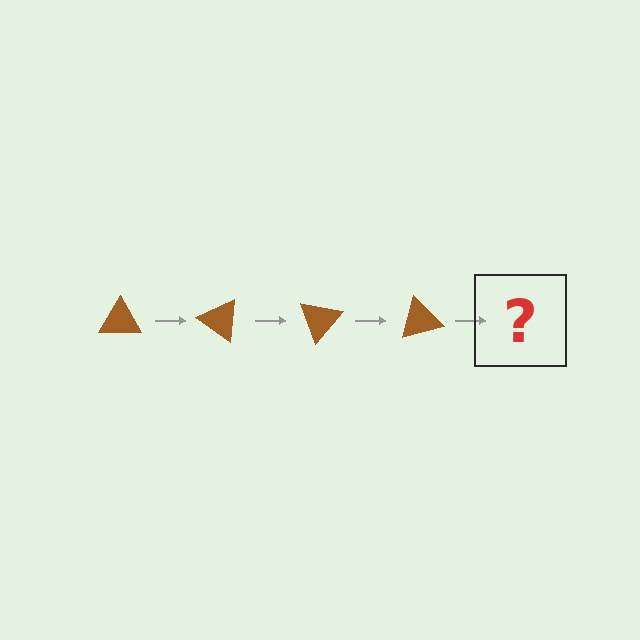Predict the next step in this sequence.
The next step is a brown triangle rotated 140 degrees.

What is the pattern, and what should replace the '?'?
The pattern is that the triangle rotates 35 degrees each step. The '?' should be a brown triangle rotated 140 degrees.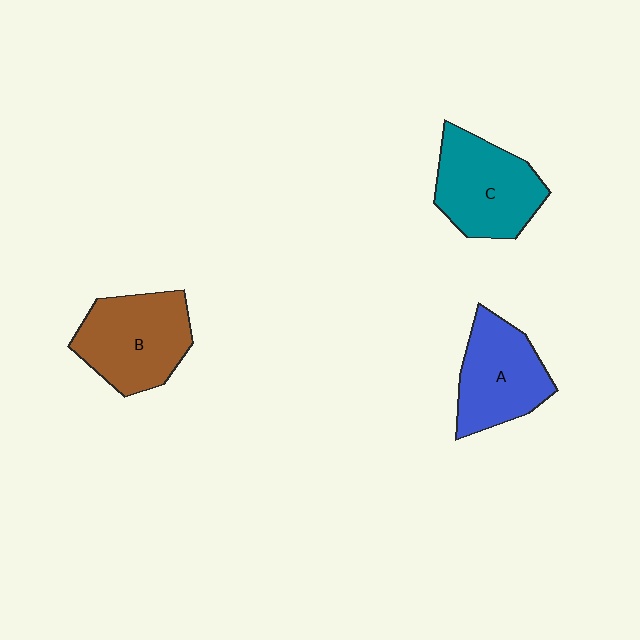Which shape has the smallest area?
Shape A (blue).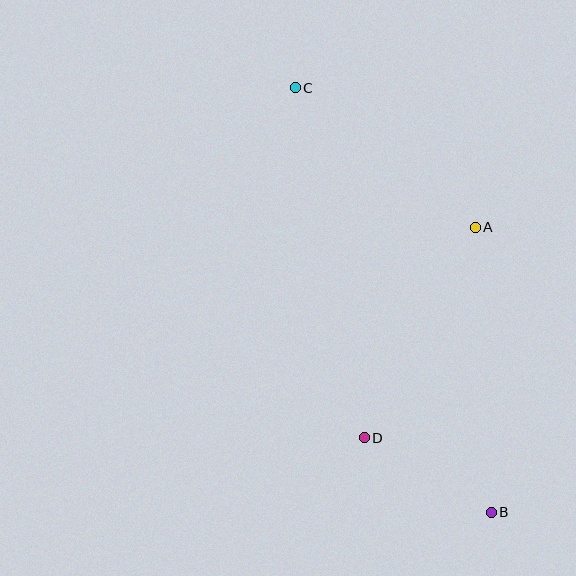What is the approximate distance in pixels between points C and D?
The distance between C and D is approximately 357 pixels.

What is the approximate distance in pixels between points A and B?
The distance between A and B is approximately 285 pixels.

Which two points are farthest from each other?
Points B and C are farthest from each other.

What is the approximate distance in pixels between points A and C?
The distance between A and C is approximately 228 pixels.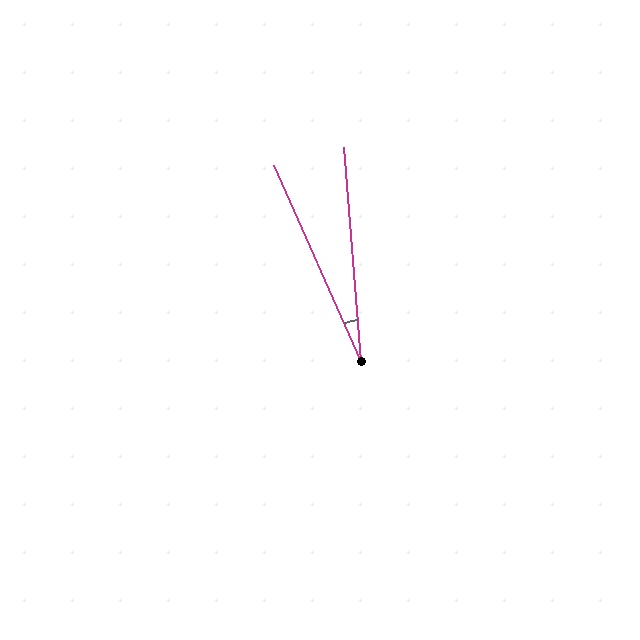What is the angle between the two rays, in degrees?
Approximately 20 degrees.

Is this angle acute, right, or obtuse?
It is acute.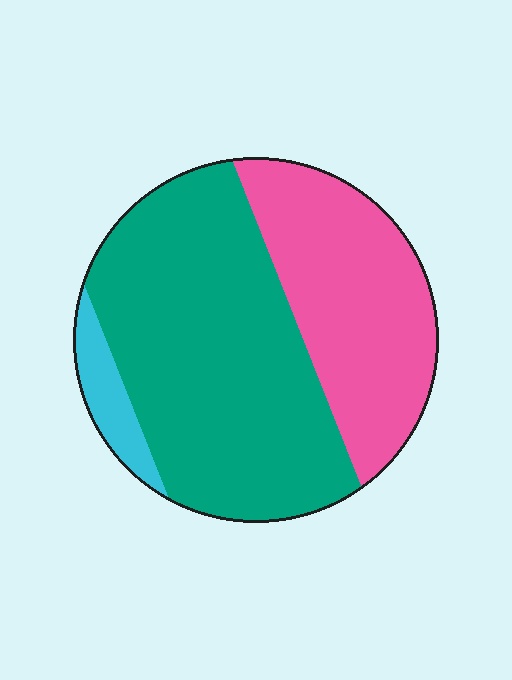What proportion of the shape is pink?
Pink covers roughly 35% of the shape.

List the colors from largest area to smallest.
From largest to smallest: teal, pink, cyan.